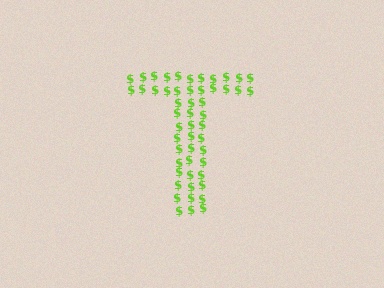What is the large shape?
The large shape is the letter T.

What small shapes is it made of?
It is made of small dollar signs.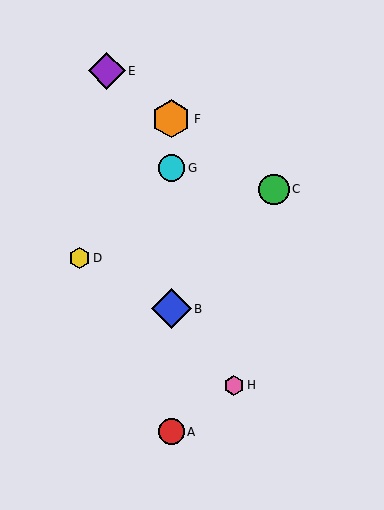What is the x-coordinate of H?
Object H is at x≈234.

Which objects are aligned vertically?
Objects A, B, F, G are aligned vertically.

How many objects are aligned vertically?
4 objects (A, B, F, G) are aligned vertically.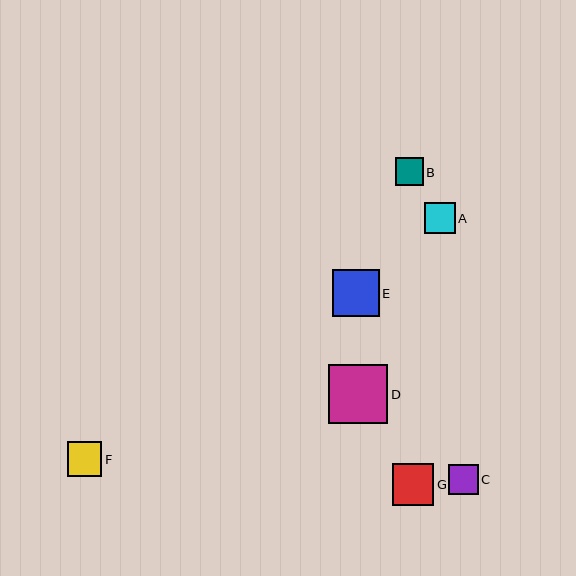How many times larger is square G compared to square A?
Square G is approximately 1.3 times the size of square A.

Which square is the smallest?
Square B is the smallest with a size of approximately 28 pixels.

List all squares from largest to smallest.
From largest to smallest: D, E, G, F, A, C, B.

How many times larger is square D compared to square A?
Square D is approximately 1.9 times the size of square A.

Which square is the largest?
Square D is the largest with a size of approximately 59 pixels.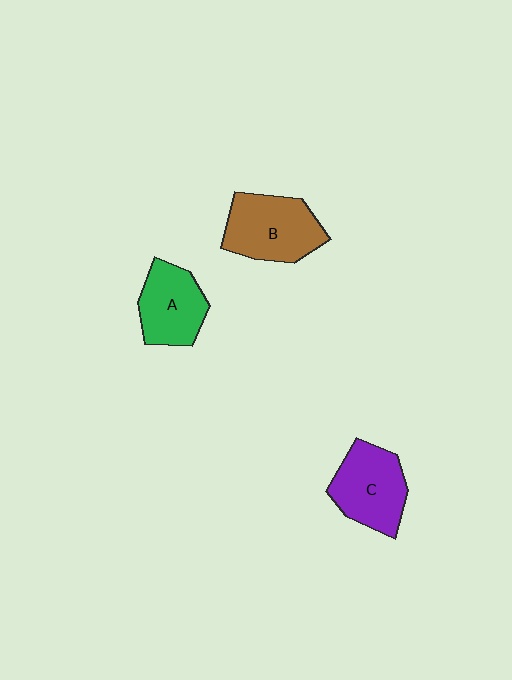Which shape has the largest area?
Shape B (brown).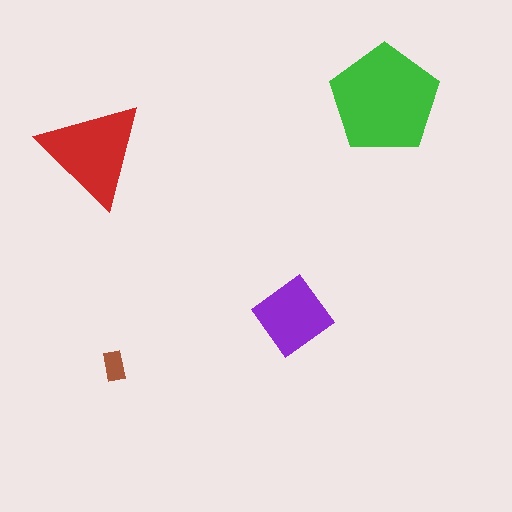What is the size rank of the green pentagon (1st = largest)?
1st.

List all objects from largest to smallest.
The green pentagon, the red triangle, the purple diamond, the brown rectangle.